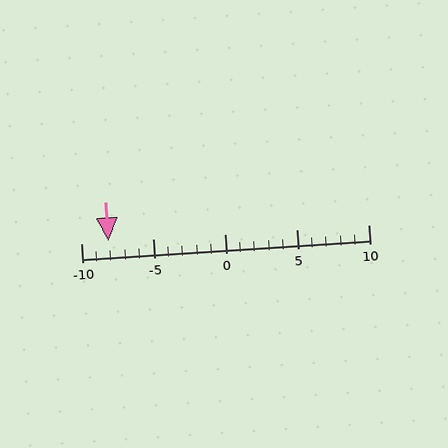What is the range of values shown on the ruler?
The ruler shows values from -10 to 10.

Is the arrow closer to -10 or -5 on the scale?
The arrow is closer to -10.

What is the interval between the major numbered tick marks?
The major tick marks are spaced 5 units apart.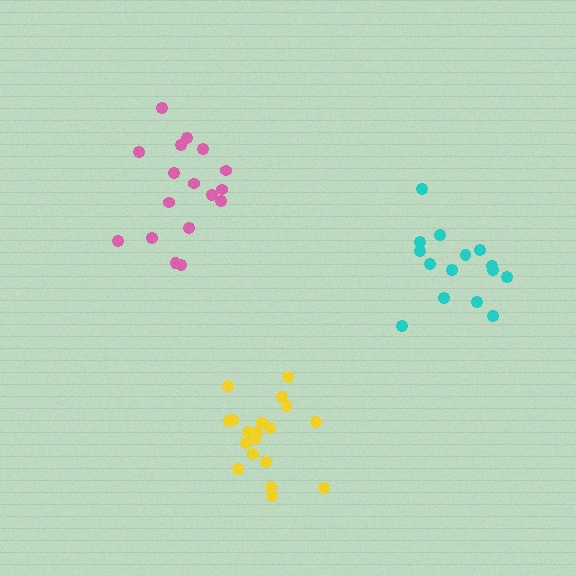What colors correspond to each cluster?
The clusters are colored: cyan, pink, yellow.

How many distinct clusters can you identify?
There are 3 distinct clusters.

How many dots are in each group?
Group 1: 15 dots, Group 2: 17 dots, Group 3: 19 dots (51 total).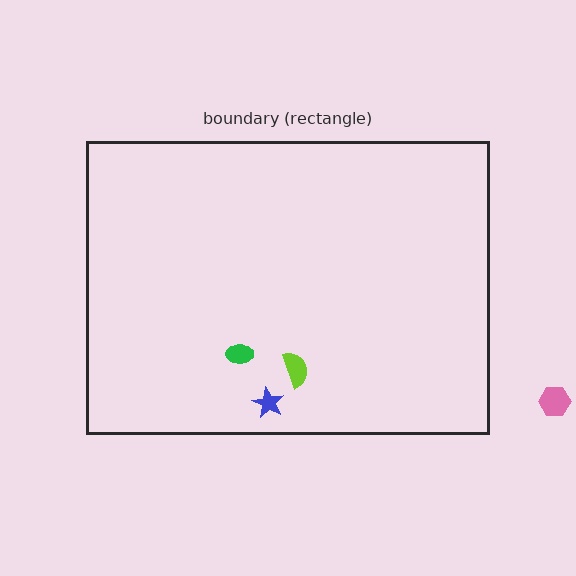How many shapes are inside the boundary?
3 inside, 1 outside.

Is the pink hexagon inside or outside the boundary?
Outside.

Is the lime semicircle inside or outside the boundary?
Inside.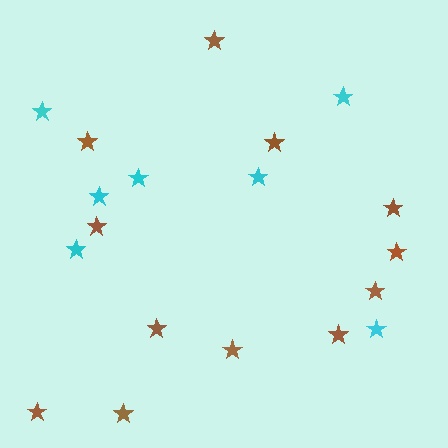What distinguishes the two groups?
There are 2 groups: one group of cyan stars (7) and one group of brown stars (12).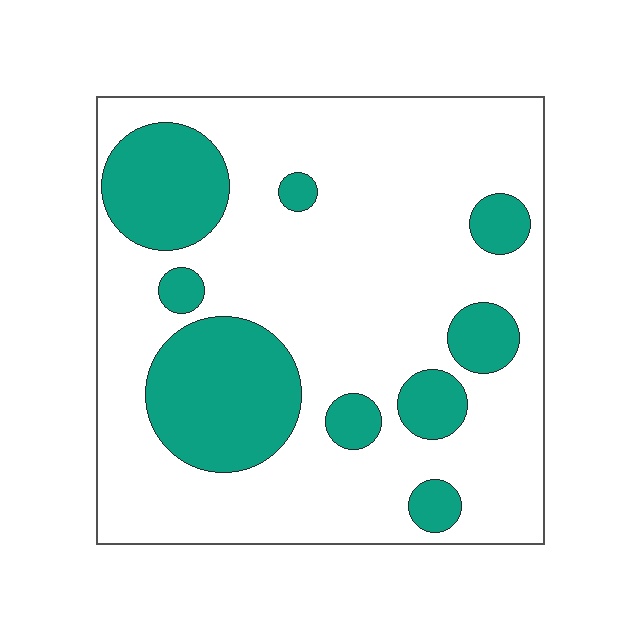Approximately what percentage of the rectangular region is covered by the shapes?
Approximately 25%.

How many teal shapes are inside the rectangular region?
9.